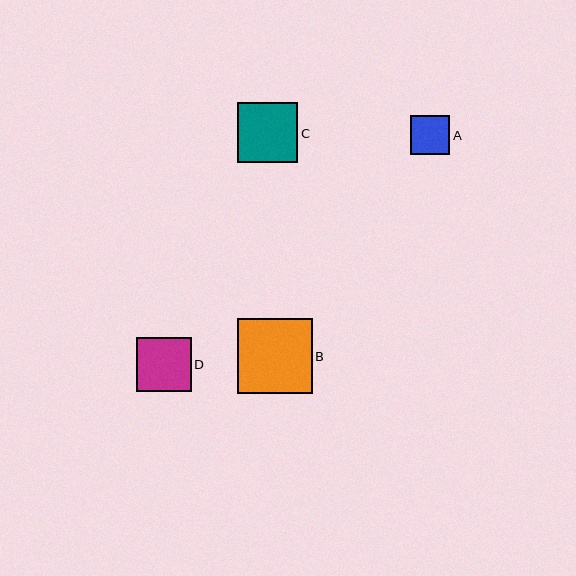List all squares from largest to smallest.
From largest to smallest: B, C, D, A.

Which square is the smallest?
Square A is the smallest with a size of approximately 40 pixels.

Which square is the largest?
Square B is the largest with a size of approximately 74 pixels.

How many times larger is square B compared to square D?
Square B is approximately 1.4 times the size of square D.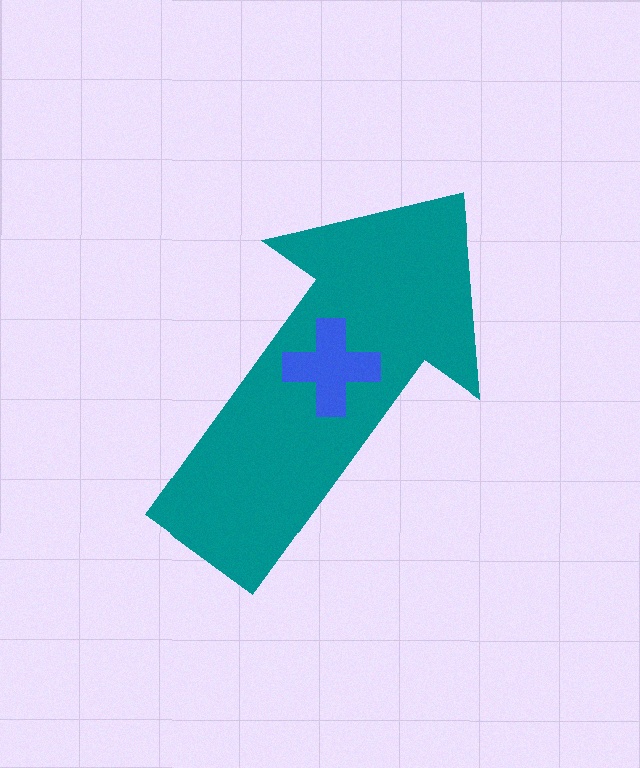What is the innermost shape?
The blue cross.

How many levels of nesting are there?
2.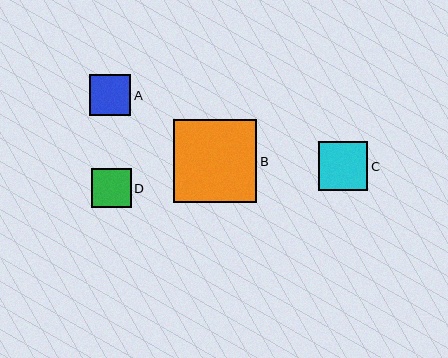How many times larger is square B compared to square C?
Square B is approximately 1.7 times the size of square C.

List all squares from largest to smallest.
From largest to smallest: B, C, A, D.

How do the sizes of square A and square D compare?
Square A and square D are approximately the same size.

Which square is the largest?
Square B is the largest with a size of approximately 83 pixels.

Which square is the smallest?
Square D is the smallest with a size of approximately 40 pixels.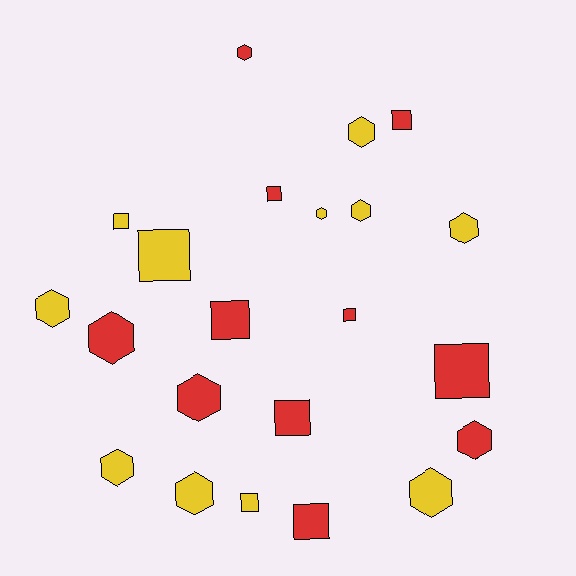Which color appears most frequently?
Yellow, with 11 objects.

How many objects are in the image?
There are 22 objects.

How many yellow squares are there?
There are 3 yellow squares.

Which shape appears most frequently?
Hexagon, with 12 objects.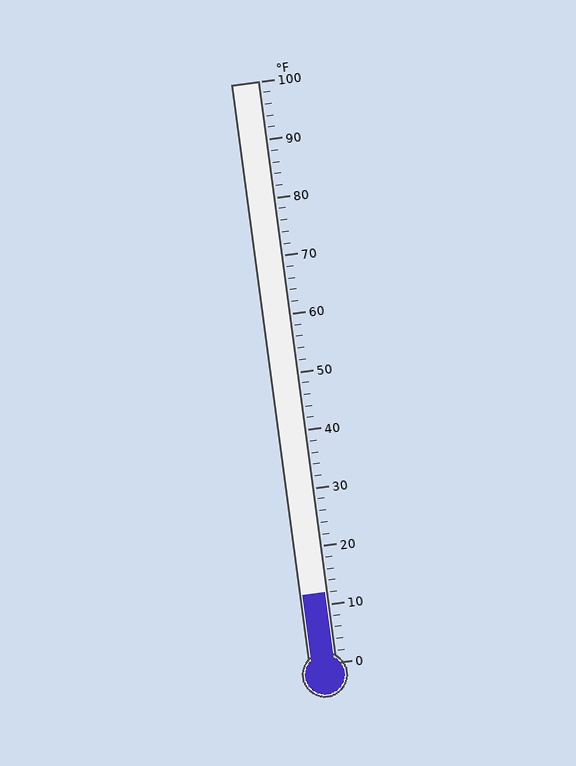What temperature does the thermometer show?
The thermometer shows approximately 12°F.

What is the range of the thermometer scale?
The thermometer scale ranges from 0°F to 100°F.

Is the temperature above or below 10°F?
The temperature is above 10°F.